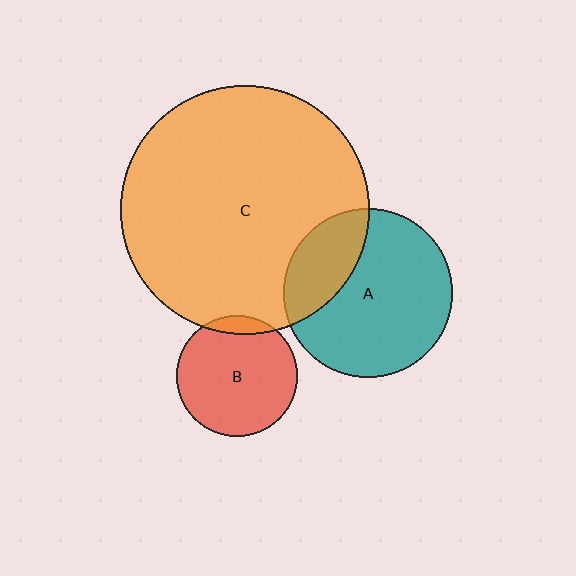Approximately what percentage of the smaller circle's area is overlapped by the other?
Approximately 10%.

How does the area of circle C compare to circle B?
Approximately 4.3 times.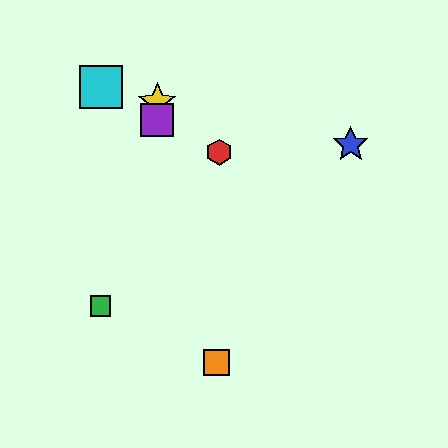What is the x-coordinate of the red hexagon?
The red hexagon is at x≈219.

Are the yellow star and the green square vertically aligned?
No, the yellow star is at x≈157 and the green square is at x≈101.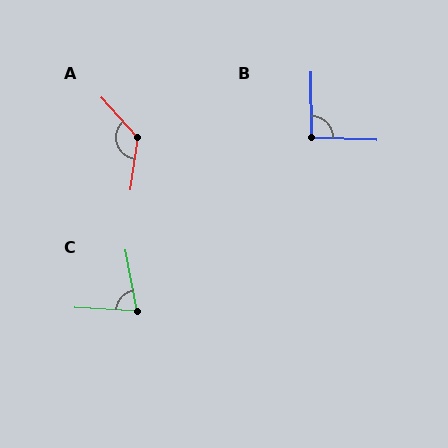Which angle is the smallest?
C, at approximately 76 degrees.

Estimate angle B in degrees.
Approximately 92 degrees.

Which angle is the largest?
A, at approximately 129 degrees.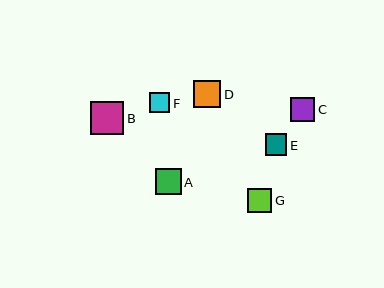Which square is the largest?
Square B is the largest with a size of approximately 33 pixels.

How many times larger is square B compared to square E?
Square B is approximately 1.5 times the size of square E.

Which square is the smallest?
Square F is the smallest with a size of approximately 20 pixels.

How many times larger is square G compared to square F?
Square G is approximately 1.2 times the size of square F.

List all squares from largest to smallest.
From largest to smallest: B, D, A, G, C, E, F.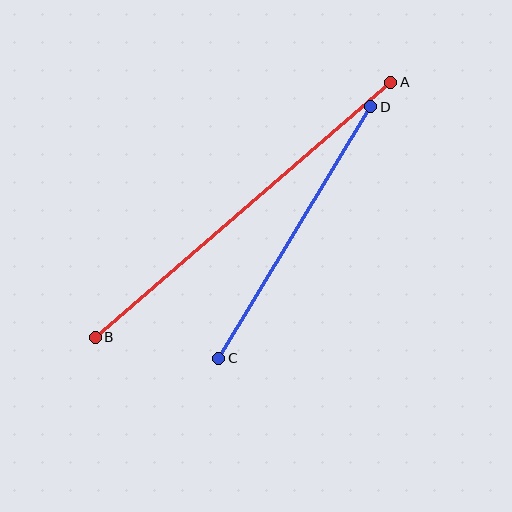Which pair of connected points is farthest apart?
Points A and B are farthest apart.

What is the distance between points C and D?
The distance is approximately 294 pixels.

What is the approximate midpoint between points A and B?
The midpoint is at approximately (243, 210) pixels.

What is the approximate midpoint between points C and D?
The midpoint is at approximately (295, 232) pixels.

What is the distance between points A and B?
The distance is approximately 390 pixels.